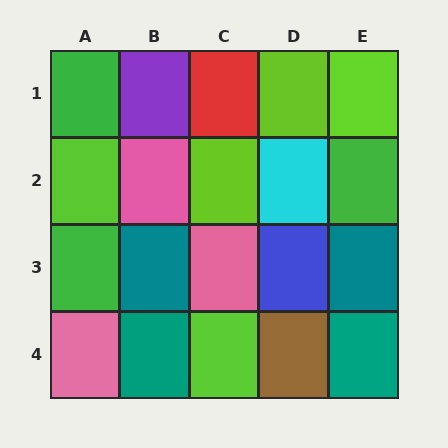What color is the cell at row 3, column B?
Teal.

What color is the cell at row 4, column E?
Teal.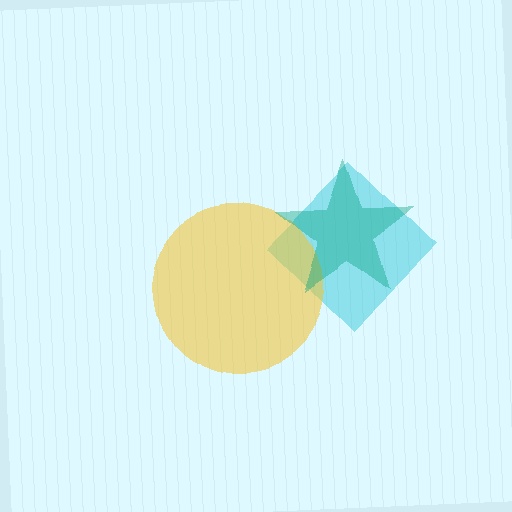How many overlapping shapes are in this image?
There are 3 overlapping shapes in the image.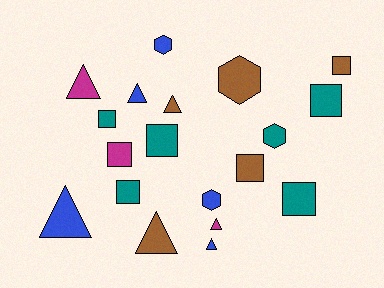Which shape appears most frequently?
Square, with 8 objects.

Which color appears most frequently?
Teal, with 6 objects.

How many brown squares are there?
There are 2 brown squares.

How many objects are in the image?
There are 19 objects.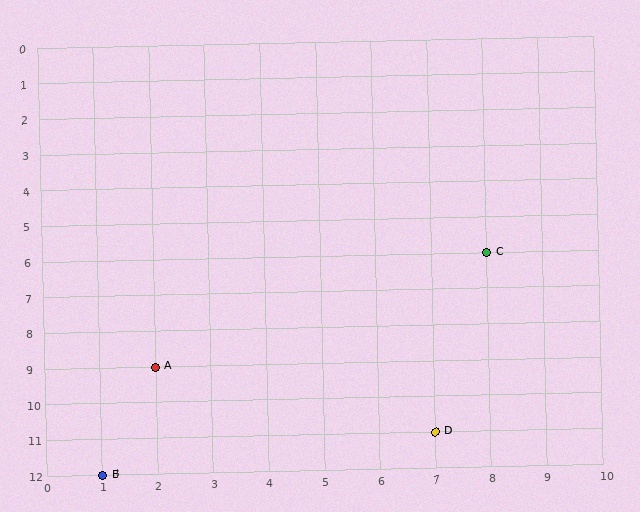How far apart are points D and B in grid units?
Points D and B are 6 columns and 1 row apart (about 6.1 grid units diagonally).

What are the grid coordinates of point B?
Point B is at grid coordinates (1, 12).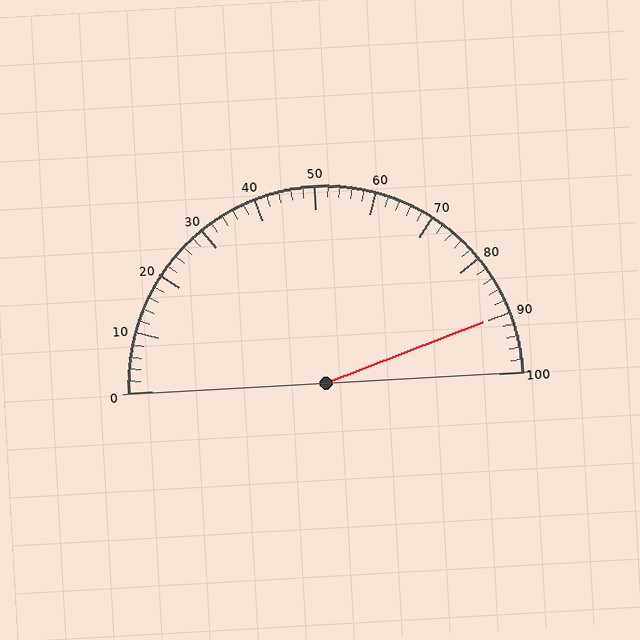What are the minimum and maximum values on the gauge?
The gauge ranges from 0 to 100.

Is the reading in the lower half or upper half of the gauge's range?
The reading is in the upper half of the range (0 to 100).